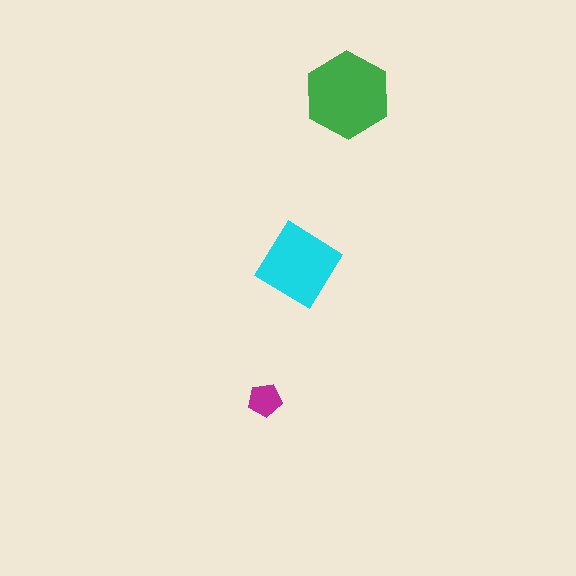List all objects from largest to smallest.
The green hexagon, the cyan diamond, the magenta pentagon.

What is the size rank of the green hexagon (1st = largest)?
1st.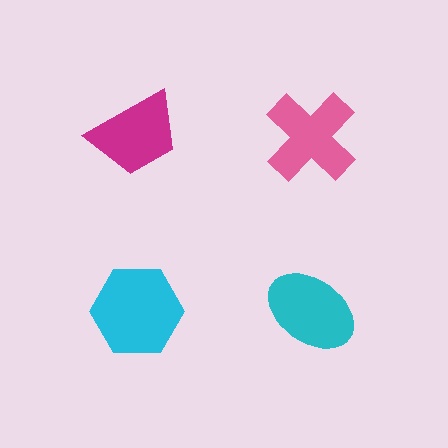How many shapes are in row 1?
2 shapes.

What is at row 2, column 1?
A cyan hexagon.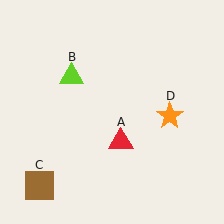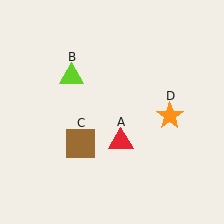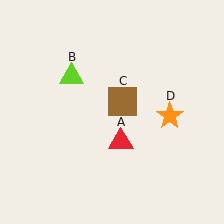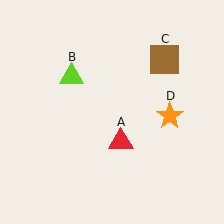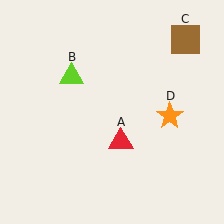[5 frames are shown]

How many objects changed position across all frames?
1 object changed position: brown square (object C).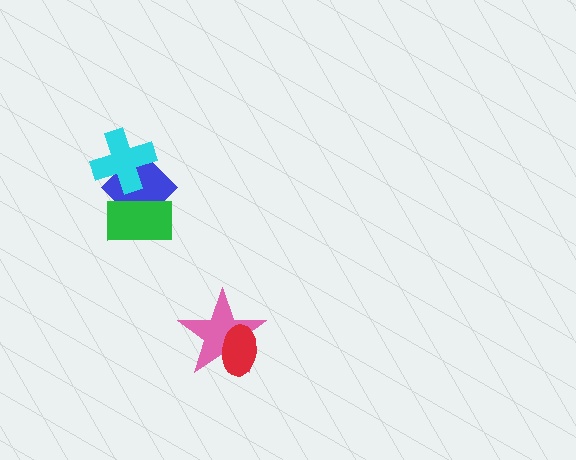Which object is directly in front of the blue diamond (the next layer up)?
The cyan cross is directly in front of the blue diamond.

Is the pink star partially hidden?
Yes, it is partially covered by another shape.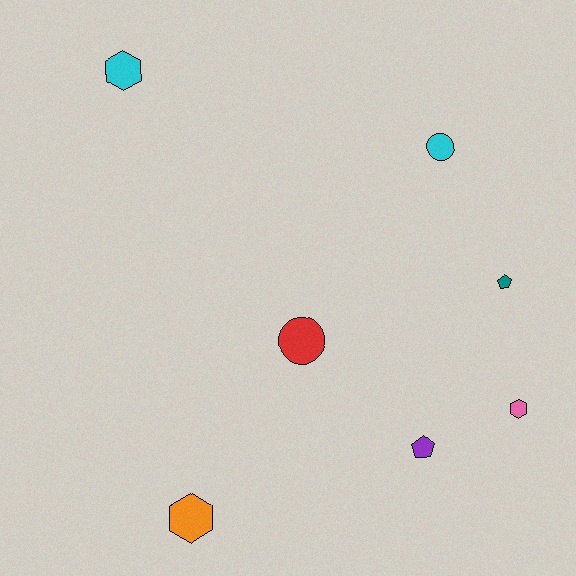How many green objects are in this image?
There are no green objects.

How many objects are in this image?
There are 7 objects.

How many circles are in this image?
There are 2 circles.